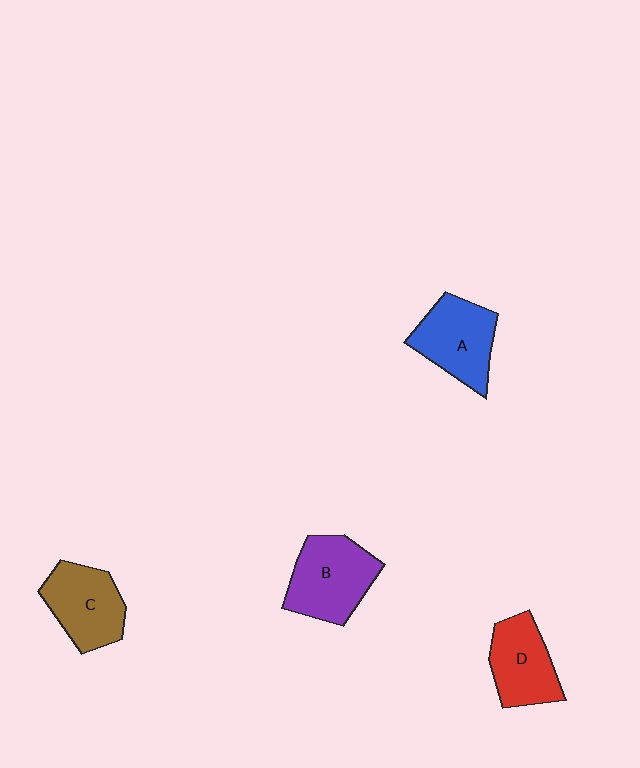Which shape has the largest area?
Shape B (purple).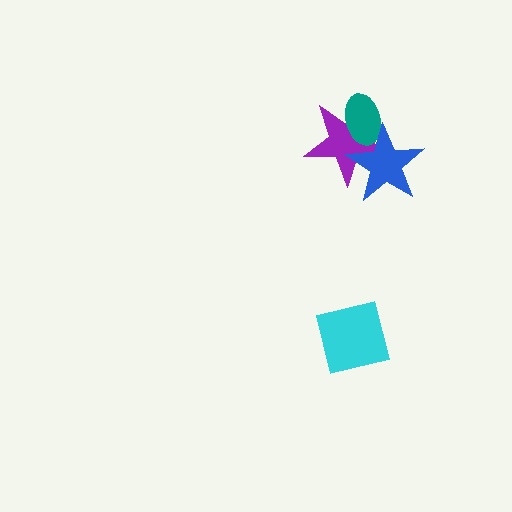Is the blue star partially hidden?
No, no other shape covers it.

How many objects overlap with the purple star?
2 objects overlap with the purple star.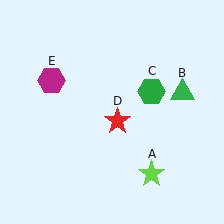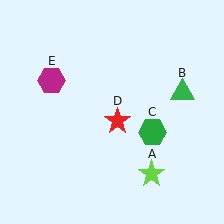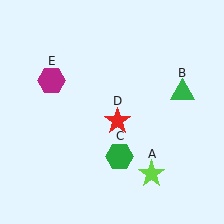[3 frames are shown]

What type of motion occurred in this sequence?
The green hexagon (object C) rotated clockwise around the center of the scene.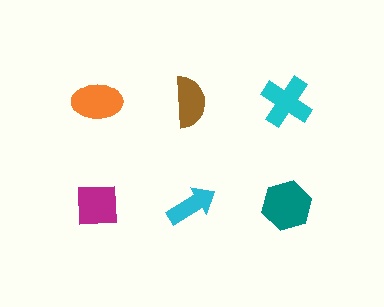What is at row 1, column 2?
A brown semicircle.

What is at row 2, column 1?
A magenta square.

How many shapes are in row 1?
3 shapes.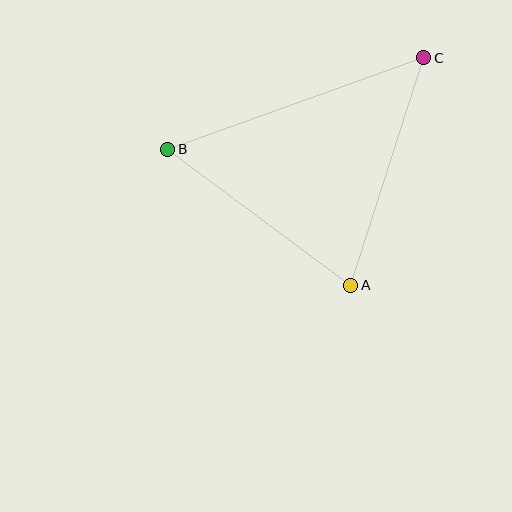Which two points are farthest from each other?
Points B and C are farthest from each other.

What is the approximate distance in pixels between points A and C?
The distance between A and C is approximately 239 pixels.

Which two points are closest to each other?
Points A and B are closest to each other.